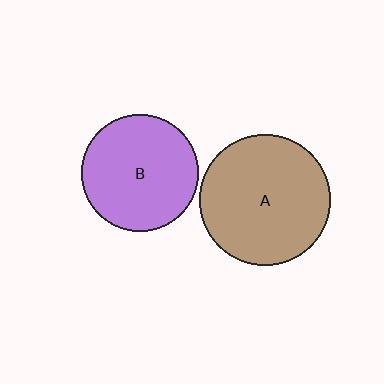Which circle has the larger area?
Circle A (brown).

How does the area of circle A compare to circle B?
Approximately 1.3 times.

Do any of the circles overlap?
No, none of the circles overlap.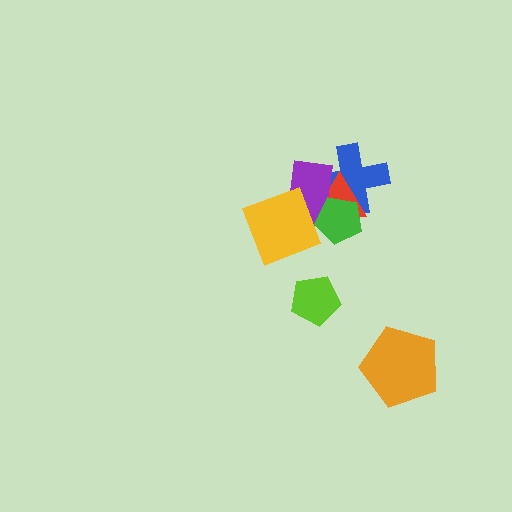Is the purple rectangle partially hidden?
Yes, it is partially covered by another shape.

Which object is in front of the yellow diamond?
The green pentagon is in front of the yellow diamond.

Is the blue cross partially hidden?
Yes, it is partially covered by another shape.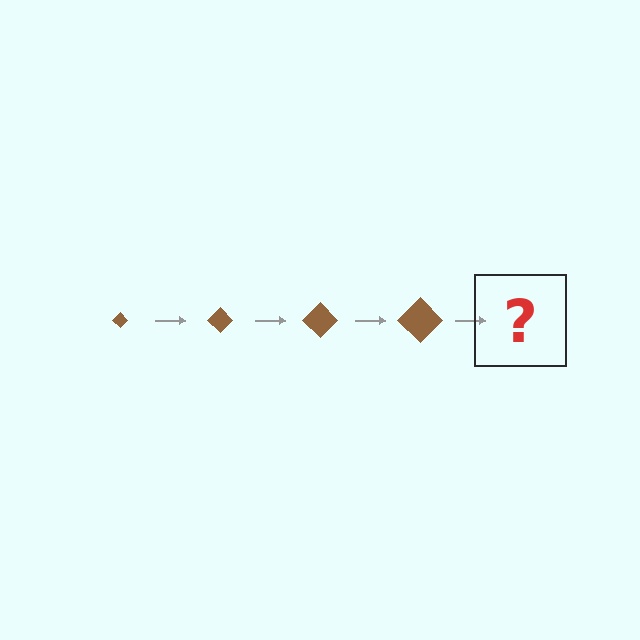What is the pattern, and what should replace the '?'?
The pattern is that the diamond gets progressively larger each step. The '?' should be a brown diamond, larger than the previous one.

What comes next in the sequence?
The next element should be a brown diamond, larger than the previous one.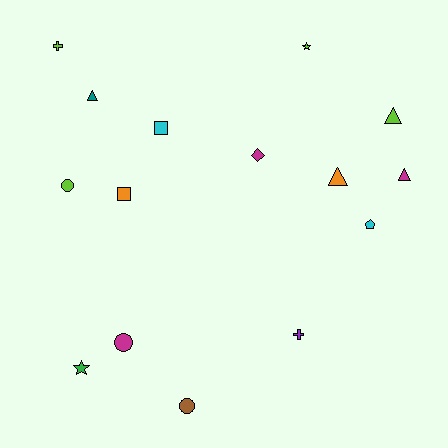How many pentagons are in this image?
There is 1 pentagon.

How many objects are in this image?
There are 15 objects.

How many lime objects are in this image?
There are 4 lime objects.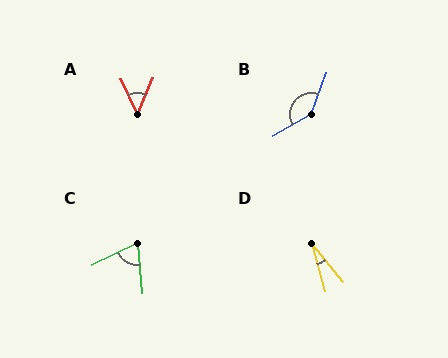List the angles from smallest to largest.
D (24°), A (47°), C (69°), B (140°).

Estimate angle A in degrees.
Approximately 47 degrees.